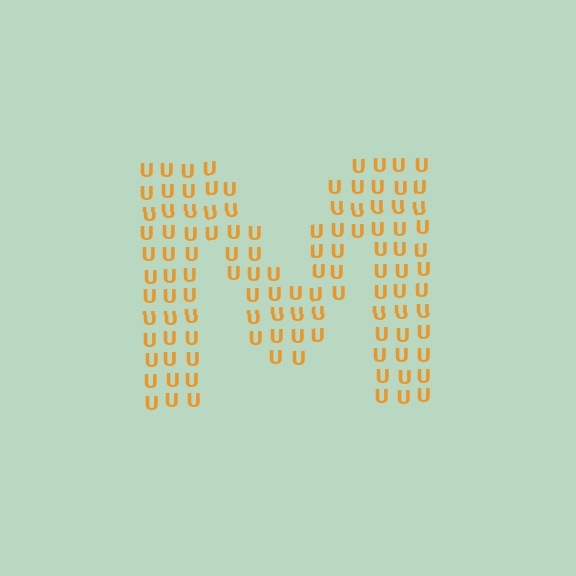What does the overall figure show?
The overall figure shows the letter M.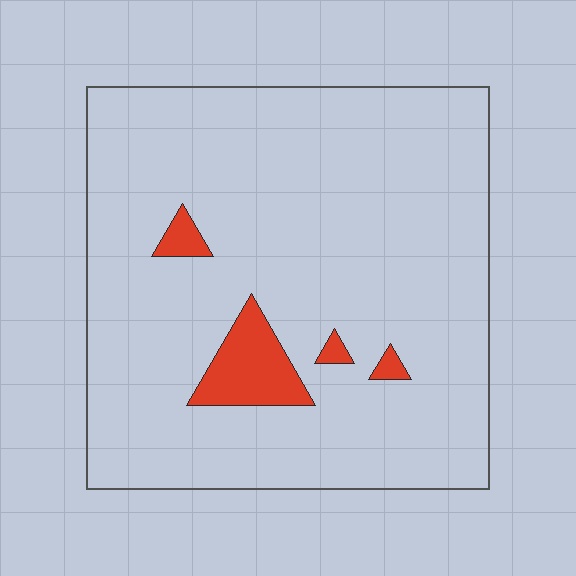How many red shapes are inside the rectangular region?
4.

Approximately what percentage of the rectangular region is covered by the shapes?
Approximately 5%.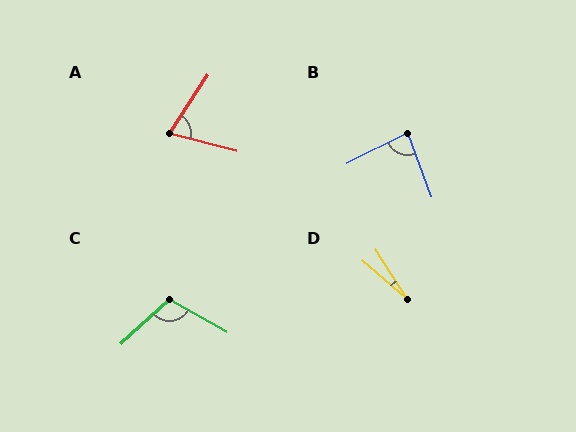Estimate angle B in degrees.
Approximately 84 degrees.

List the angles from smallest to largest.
D (18°), A (71°), B (84°), C (108°).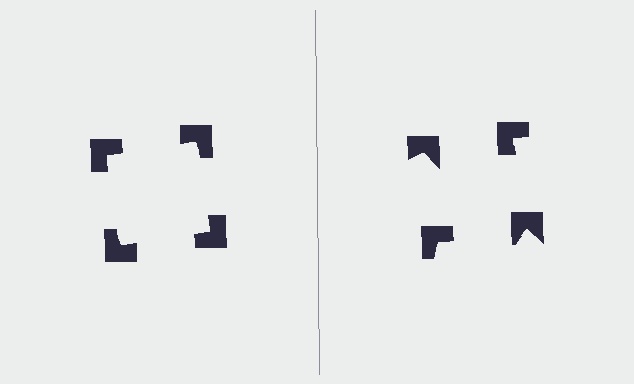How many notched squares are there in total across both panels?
8 — 4 on each side.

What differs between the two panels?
The notched squares are positioned identically on both sides; only the wedge orientations differ. On the left they align to a square; on the right they are misaligned.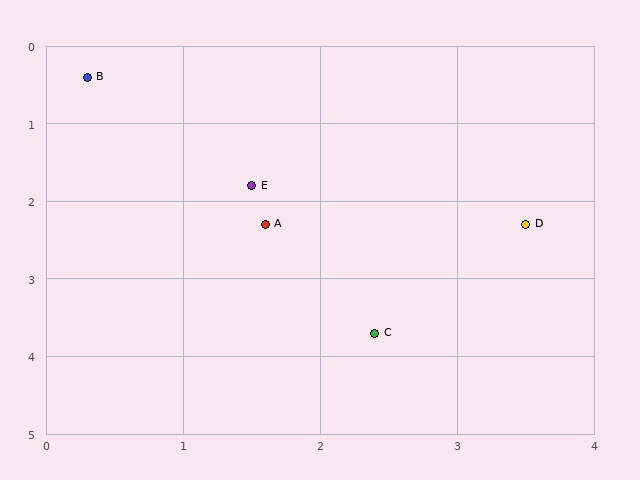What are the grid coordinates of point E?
Point E is at approximately (1.5, 1.8).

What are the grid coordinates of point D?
Point D is at approximately (3.5, 2.3).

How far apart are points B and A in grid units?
Points B and A are about 2.3 grid units apart.